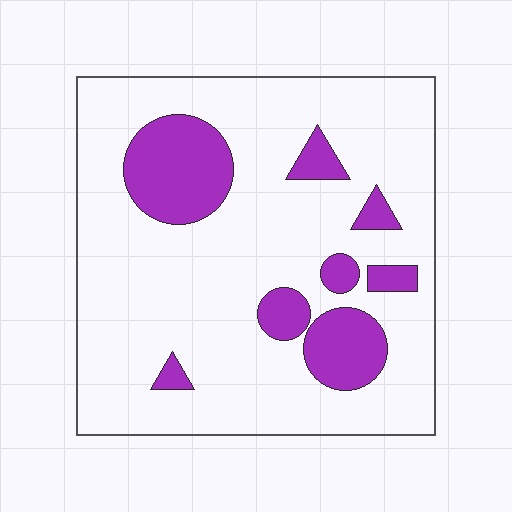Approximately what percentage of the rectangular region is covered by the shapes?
Approximately 20%.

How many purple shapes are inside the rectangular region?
8.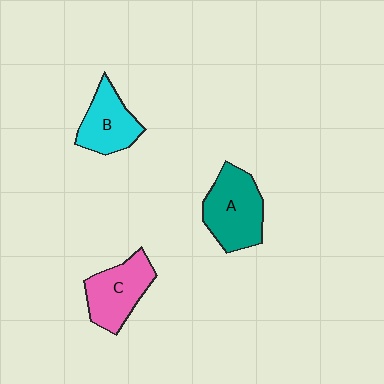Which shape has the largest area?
Shape A (teal).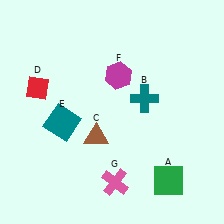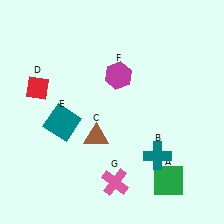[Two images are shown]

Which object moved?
The teal cross (B) moved down.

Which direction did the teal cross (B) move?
The teal cross (B) moved down.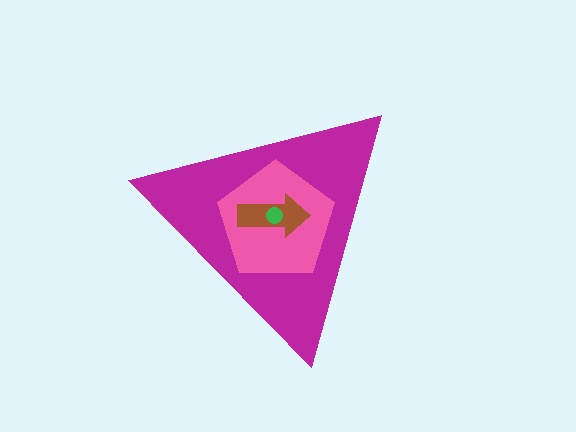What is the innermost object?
The green circle.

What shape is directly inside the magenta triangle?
The pink pentagon.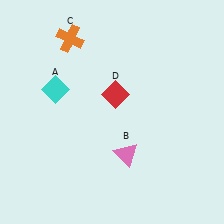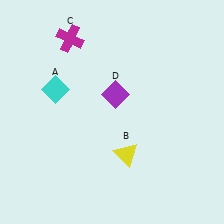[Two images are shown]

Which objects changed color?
B changed from pink to yellow. C changed from orange to magenta. D changed from red to purple.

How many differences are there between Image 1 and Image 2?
There are 3 differences between the two images.